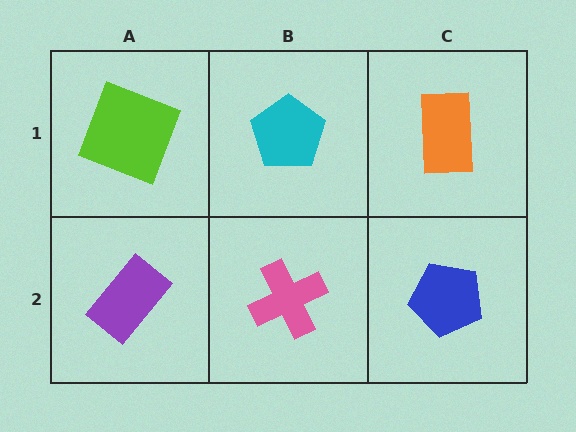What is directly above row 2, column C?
An orange rectangle.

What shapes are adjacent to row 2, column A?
A lime square (row 1, column A), a pink cross (row 2, column B).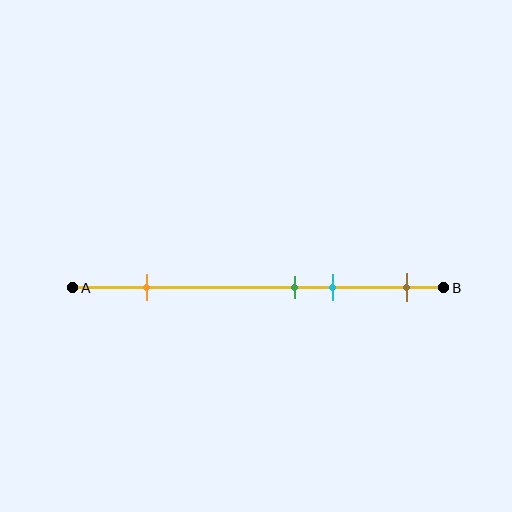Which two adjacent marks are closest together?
The green and cyan marks are the closest adjacent pair.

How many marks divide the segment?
There are 4 marks dividing the segment.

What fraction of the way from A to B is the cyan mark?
The cyan mark is approximately 70% (0.7) of the way from A to B.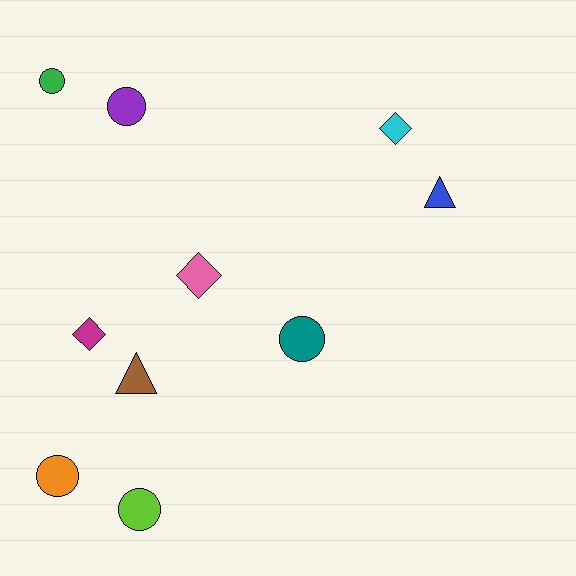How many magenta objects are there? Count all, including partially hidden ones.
There is 1 magenta object.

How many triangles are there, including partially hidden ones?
There are 2 triangles.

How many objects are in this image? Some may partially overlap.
There are 10 objects.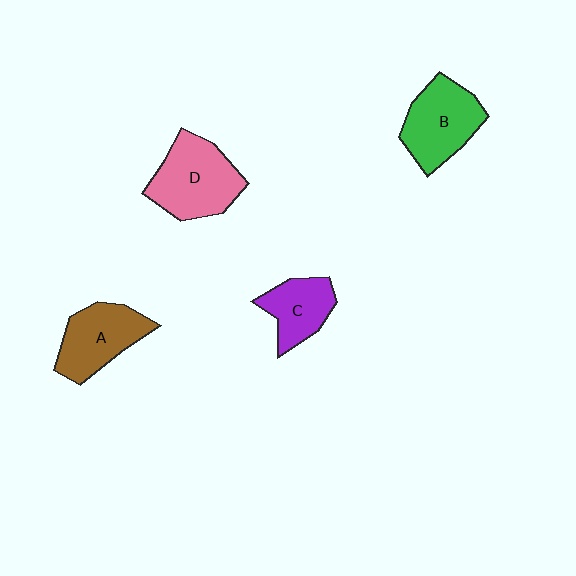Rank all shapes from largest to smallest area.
From largest to smallest: D (pink), B (green), A (brown), C (purple).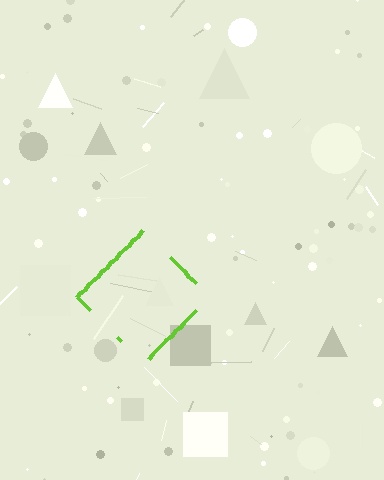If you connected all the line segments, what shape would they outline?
They would outline a diamond.